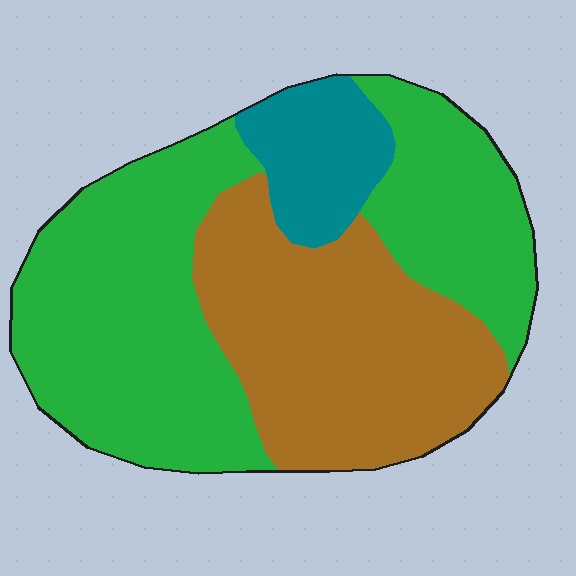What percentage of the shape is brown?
Brown covers 35% of the shape.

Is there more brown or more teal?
Brown.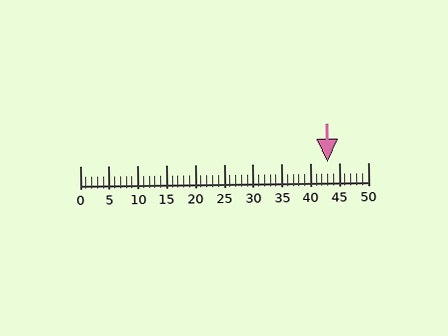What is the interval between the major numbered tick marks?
The major tick marks are spaced 5 units apart.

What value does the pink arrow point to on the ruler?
The pink arrow points to approximately 43.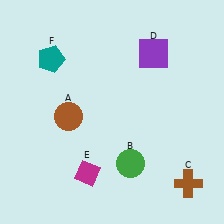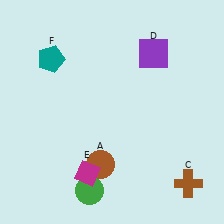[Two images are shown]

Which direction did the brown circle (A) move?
The brown circle (A) moved down.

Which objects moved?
The objects that moved are: the brown circle (A), the green circle (B).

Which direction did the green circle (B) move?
The green circle (B) moved left.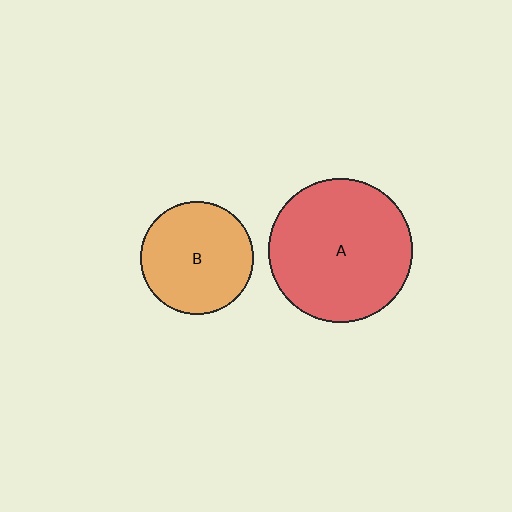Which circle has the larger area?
Circle A (red).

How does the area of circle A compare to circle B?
Approximately 1.6 times.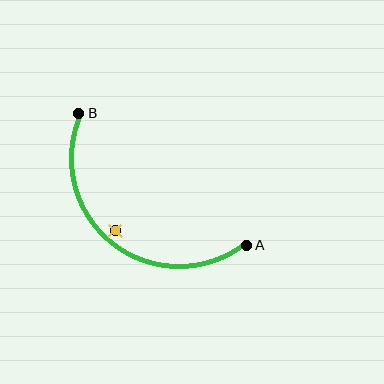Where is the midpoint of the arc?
The arc midpoint is the point on the curve farthest from the straight line joining A and B. It sits below and to the left of that line.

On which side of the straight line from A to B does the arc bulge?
The arc bulges below and to the left of the straight line connecting A and B.